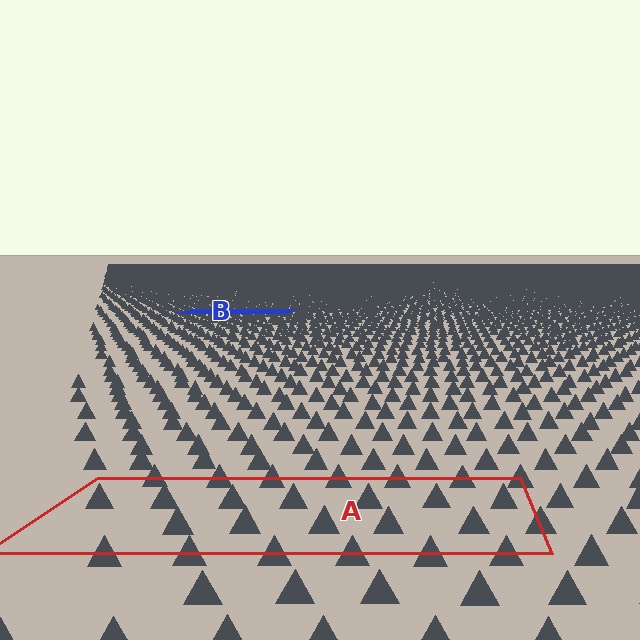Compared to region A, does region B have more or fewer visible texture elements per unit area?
Region B has more texture elements per unit area — they are packed more densely because it is farther away.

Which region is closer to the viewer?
Region A is closer. The texture elements there are larger and more spread out.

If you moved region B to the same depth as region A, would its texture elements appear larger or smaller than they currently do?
They would appear larger. At a closer depth, the same texture elements are projected at a bigger on-screen size.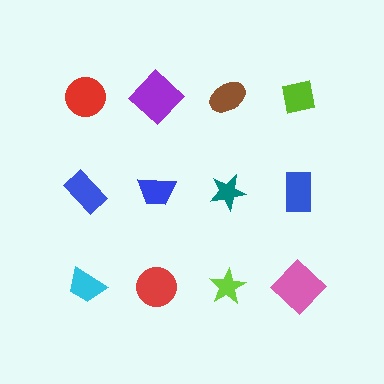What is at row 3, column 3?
A lime star.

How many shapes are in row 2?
4 shapes.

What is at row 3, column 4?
A pink diamond.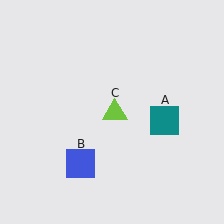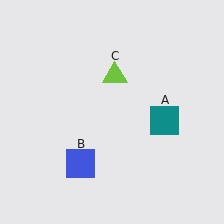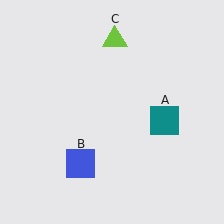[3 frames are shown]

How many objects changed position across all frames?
1 object changed position: lime triangle (object C).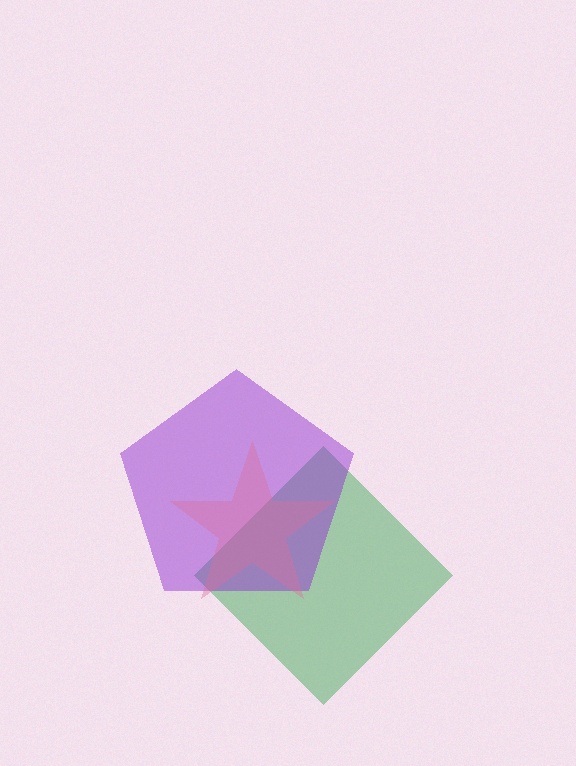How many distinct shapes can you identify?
There are 3 distinct shapes: a green diamond, a purple pentagon, a pink star.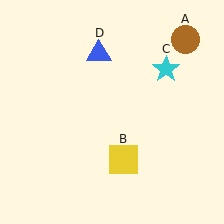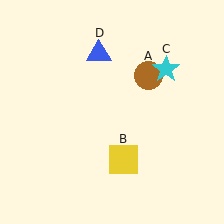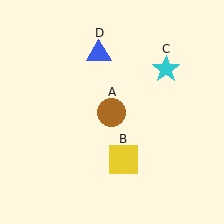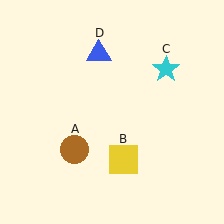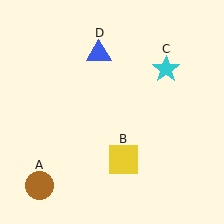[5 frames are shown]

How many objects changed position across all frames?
1 object changed position: brown circle (object A).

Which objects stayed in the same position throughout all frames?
Yellow square (object B) and cyan star (object C) and blue triangle (object D) remained stationary.